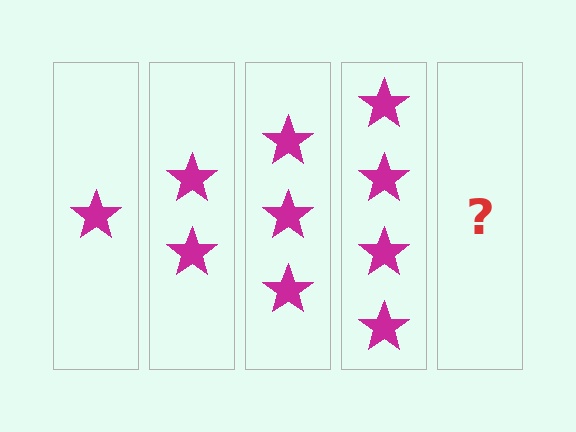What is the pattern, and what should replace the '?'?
The pattern is that each step adds one more star. The '?' should be 5 stars.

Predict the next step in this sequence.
The next step is 5 stars.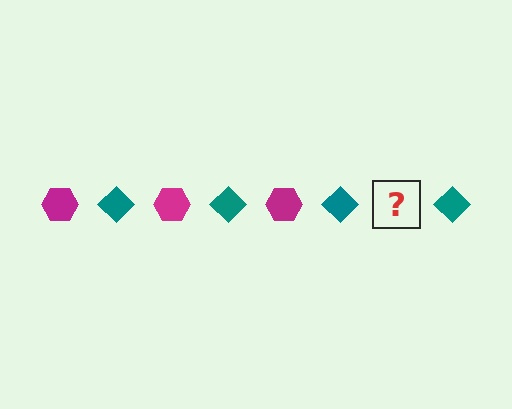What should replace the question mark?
The question mark should be replaced with a magenta hexagon.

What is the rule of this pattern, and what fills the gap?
The rule is that the pattern alternates between magenta hexagon and teal diamond. The gap should be filled with a magenta hexagon.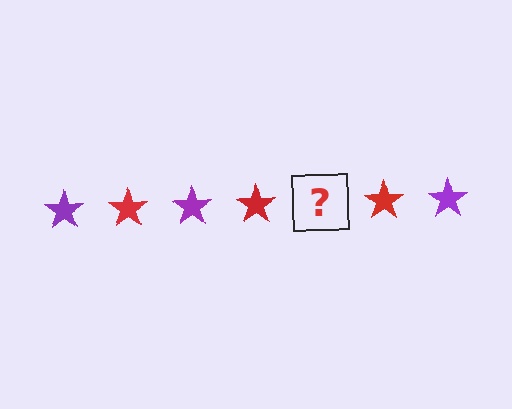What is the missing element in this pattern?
The missing element is a purple star.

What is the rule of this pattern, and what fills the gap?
The rule is that the pattern cycles through purple, red stars. The gap should be filled with a purple star.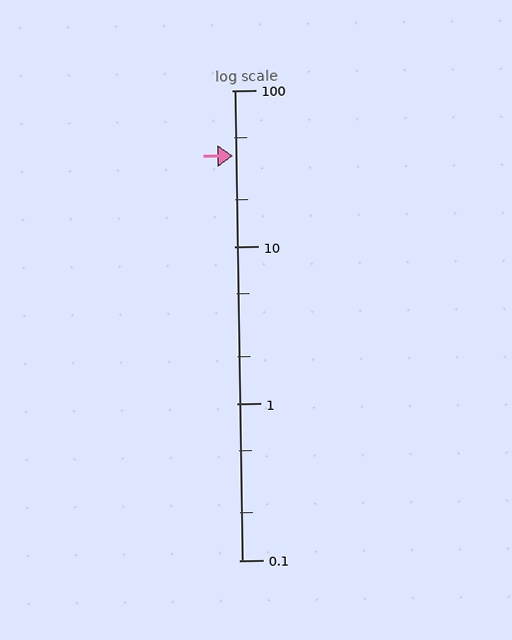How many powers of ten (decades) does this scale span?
The scale spans 3 decades, from 0.1 to 100.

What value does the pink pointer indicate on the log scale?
The pointer indicates approximately 38.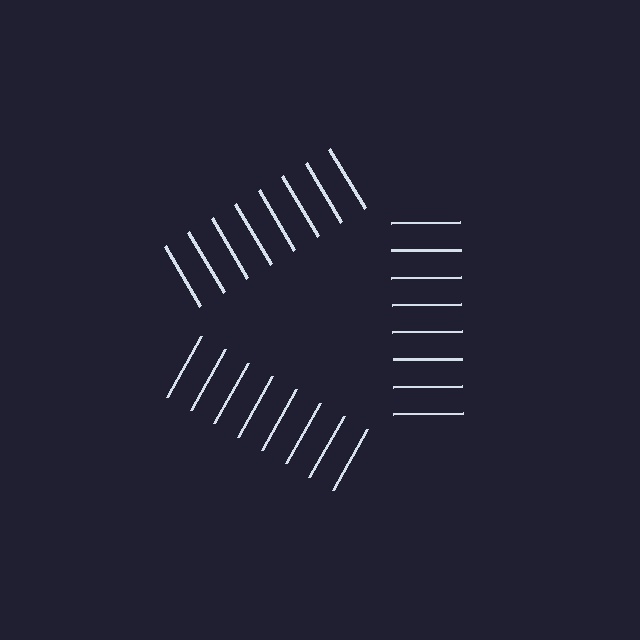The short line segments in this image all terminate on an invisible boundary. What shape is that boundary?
An illusory triangle — the line segments terminate on its edges but no continuous stroke is drawn.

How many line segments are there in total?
24 — 8 along each of the 3 edges.